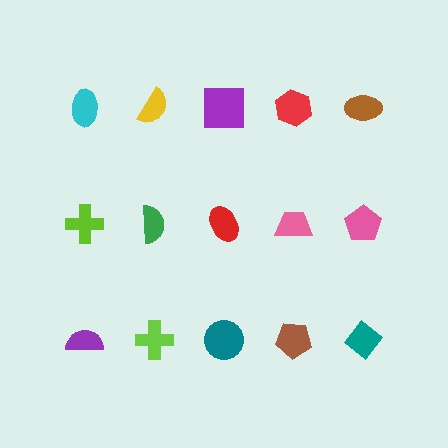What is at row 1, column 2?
A yellow semicircle.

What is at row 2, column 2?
A green semicircle.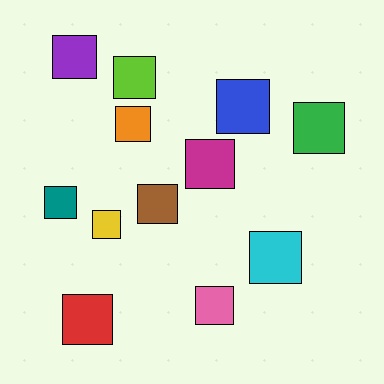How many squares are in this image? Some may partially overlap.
There are 12 squares.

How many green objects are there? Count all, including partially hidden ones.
There is 1 green object.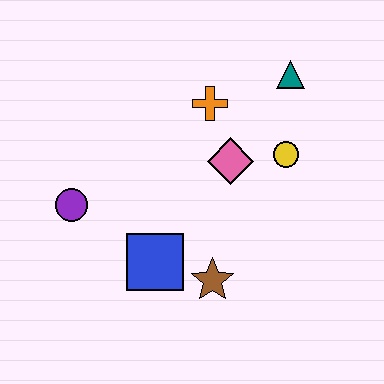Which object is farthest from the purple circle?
The teal triangle is farthest from the purple circle.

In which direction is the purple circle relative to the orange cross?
The purple circle is to the left of the orange cross.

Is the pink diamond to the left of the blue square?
No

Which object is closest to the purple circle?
The blue square is closest to the purple circle.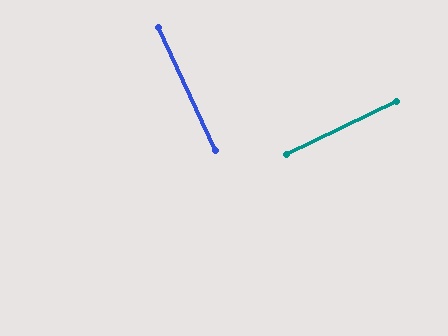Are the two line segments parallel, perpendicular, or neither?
Perpendicular — they meet at approximately 89°.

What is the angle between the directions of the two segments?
Approximately 89 degrees.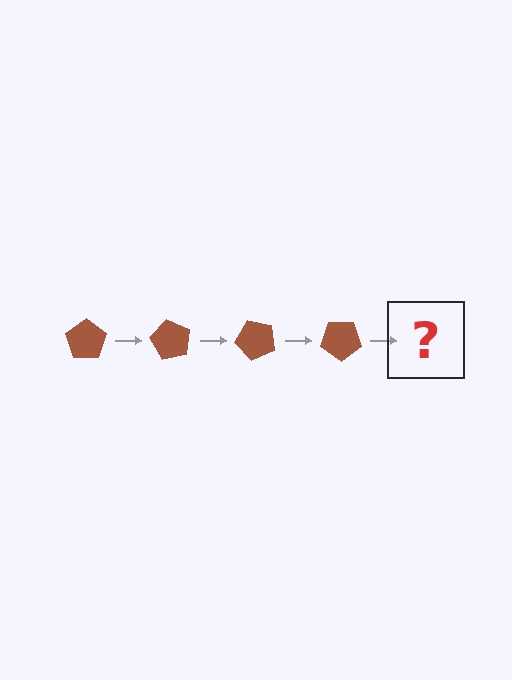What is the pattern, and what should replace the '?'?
The pattern is that the pentagon rotates 60 degrees each step. The '?' should be a brown pentagon rotated 240 degrees.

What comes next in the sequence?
The next element should be a brown pentagon rotated 240 degrees.